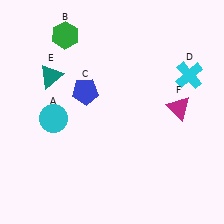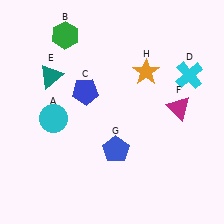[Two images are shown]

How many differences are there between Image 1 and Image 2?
There are 2 differences between the two images.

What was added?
A blue pentagon (G), an orange star (H) were added in Image 2.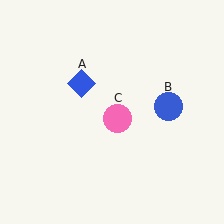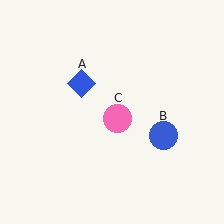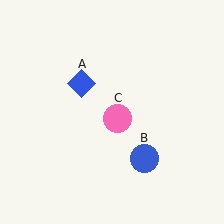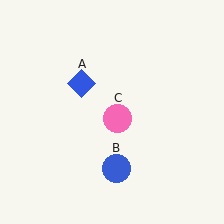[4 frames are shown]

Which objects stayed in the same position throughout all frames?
Blue diamond (object A) and pink circle (object C) remained stationary.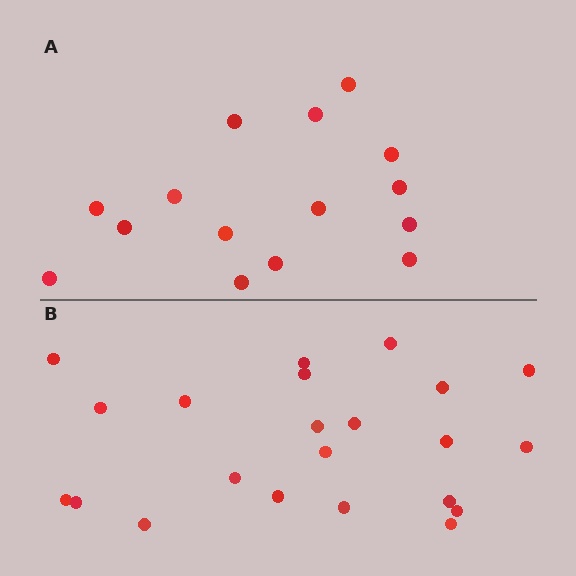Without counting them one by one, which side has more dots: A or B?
Region B (the bottom region) has more dots.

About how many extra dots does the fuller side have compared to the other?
Region B has roughly 8 or so more dots than region A.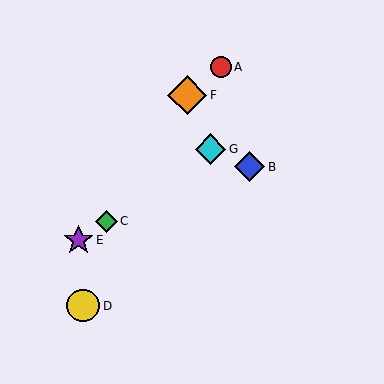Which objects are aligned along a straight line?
Objects C, E, G are aligned along a straight line.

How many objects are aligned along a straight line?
3 objects (C, E, G) are aligned along a straight line.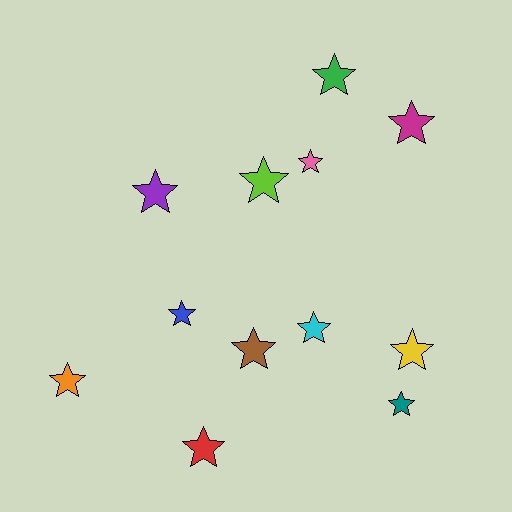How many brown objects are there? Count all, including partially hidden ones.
There is 1 brown object.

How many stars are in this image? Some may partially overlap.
There are 12 stars.